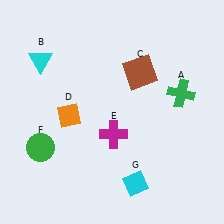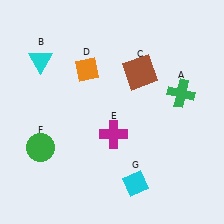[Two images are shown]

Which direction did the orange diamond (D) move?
The orange diamond (D) moved up.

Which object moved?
The orange diamond (D) moved up.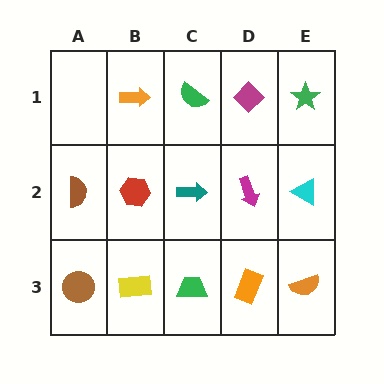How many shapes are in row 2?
5 shapes.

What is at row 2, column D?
A magenta arrow.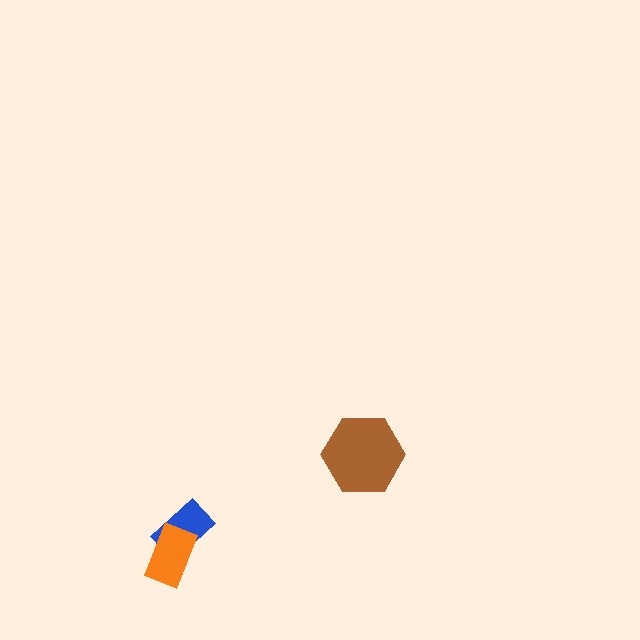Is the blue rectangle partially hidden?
Yes, it is partially covered by another shape.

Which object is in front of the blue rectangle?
The orange rectangle is in front of the blue rectangle.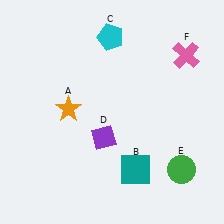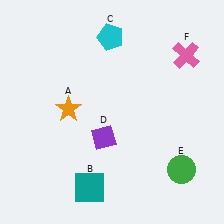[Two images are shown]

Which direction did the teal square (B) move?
The teal square (B) moved left.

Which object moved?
The teal square (B) moved left.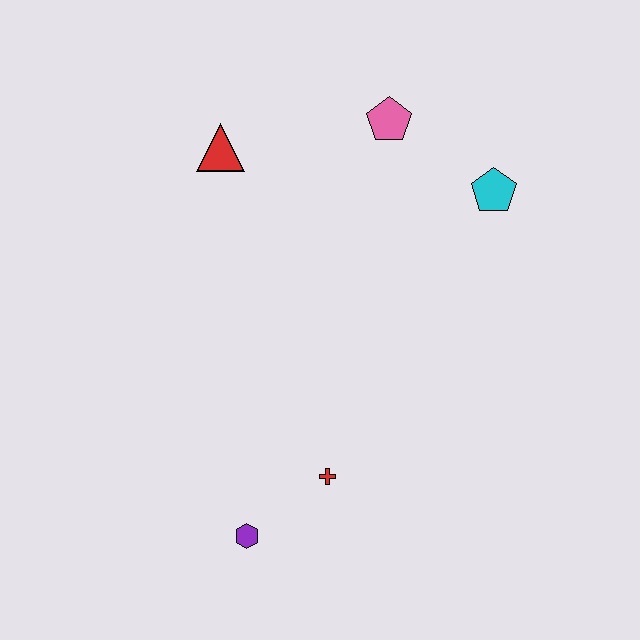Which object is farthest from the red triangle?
The purple hexagon is farthest from the red triangle.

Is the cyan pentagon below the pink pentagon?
Yes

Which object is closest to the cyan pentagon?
The pink pentagon is closest to the cyan pentagon.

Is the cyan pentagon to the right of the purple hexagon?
Yes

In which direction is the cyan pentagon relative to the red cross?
The cyan pentagon is above the red cross.